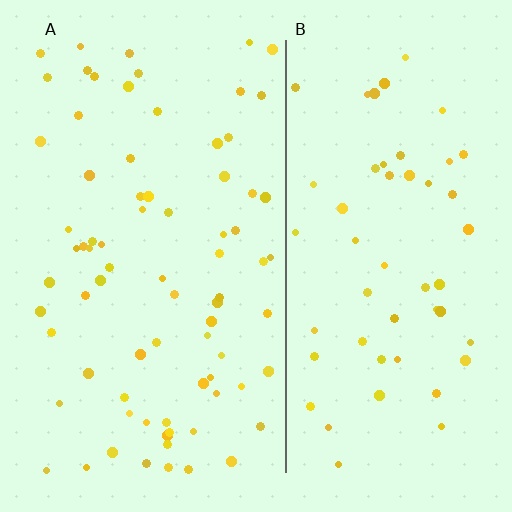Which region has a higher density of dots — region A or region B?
A (the left).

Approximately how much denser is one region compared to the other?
Approximately 1.4× — region A over region B.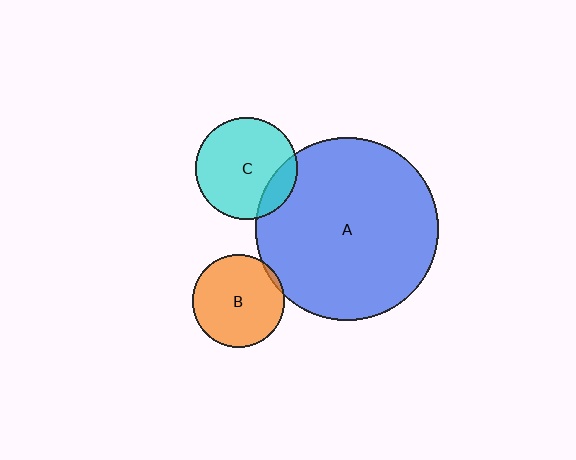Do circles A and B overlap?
Yes.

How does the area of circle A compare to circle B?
Approximately 3.9 times.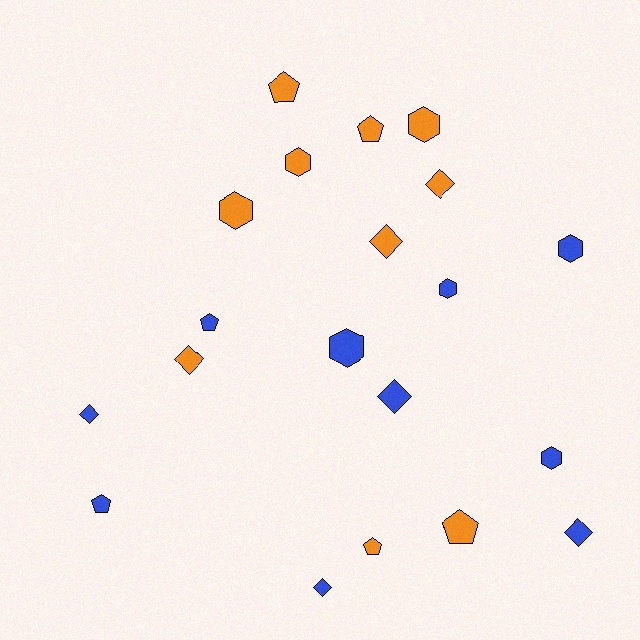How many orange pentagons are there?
There are 4 orange pentagons.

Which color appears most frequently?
Blue, with 10 objects.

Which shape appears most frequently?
Diamond, with 7 objects.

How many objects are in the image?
There are 20 objects.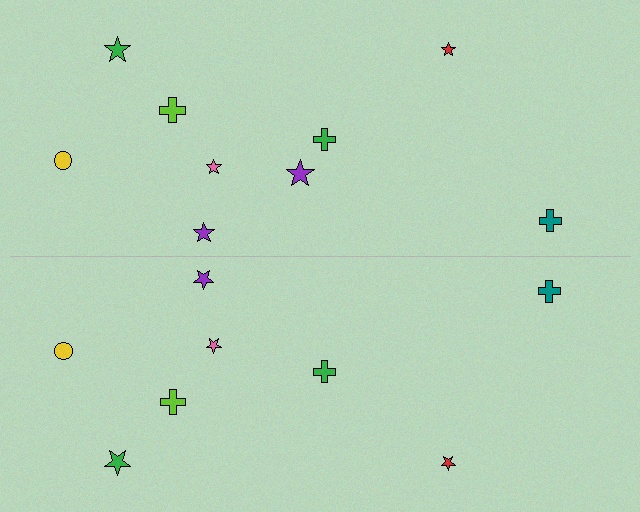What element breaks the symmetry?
A purple star is missing from the bottom side.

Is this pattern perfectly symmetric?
No, the pattern is not perfectly symmetric. A purple star is missing from the bottom side.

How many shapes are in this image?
There are 17 shapes in this image.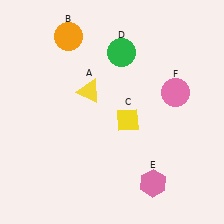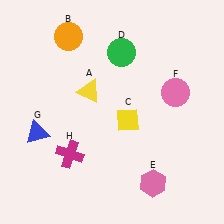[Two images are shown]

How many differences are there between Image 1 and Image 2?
There are 2 differences between the two images.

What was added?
A blue triangle (G), a magenta cross (H) were added in Image 2.